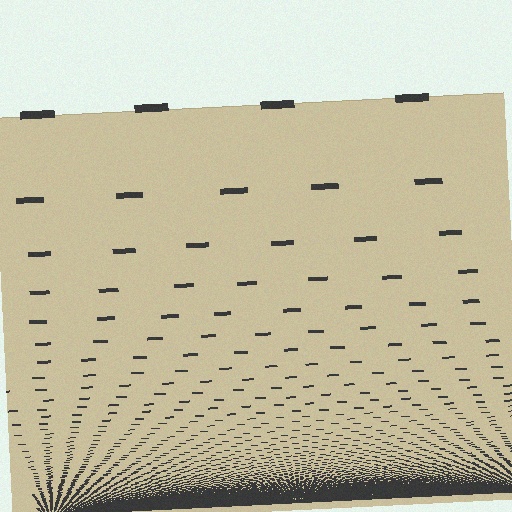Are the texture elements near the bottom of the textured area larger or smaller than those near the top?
Smaller. The gradient is inverted — elements near the bottom are smaller and denser.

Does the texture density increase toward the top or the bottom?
Density increases toward the bottom.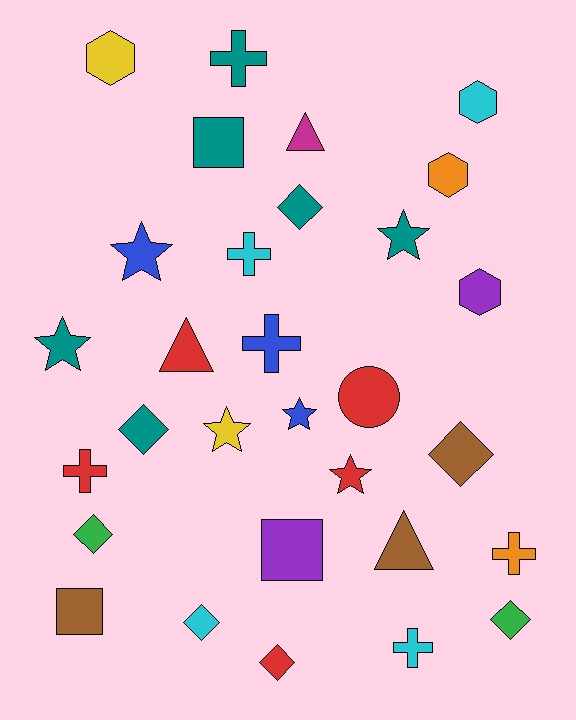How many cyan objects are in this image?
There are 4 cyan objects.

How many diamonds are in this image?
There are 7 diamonds.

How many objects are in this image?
There are 30 objects.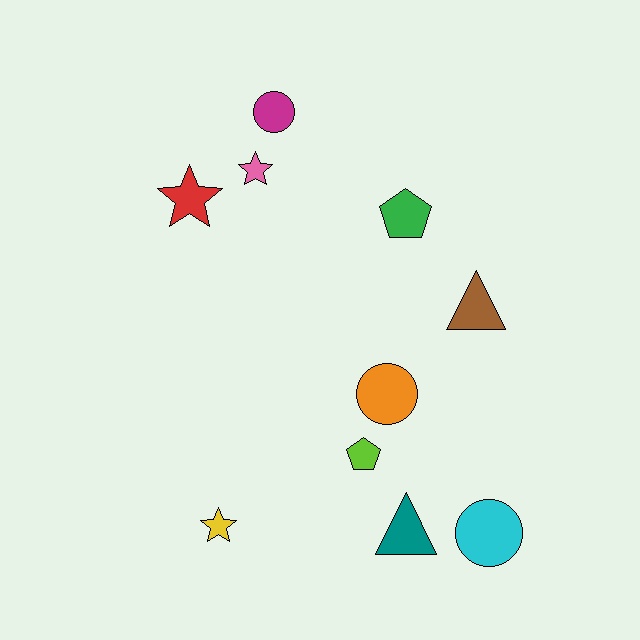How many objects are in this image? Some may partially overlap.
There are 10 objects.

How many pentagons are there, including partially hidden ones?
There are 2 pentagons.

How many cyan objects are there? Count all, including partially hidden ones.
There is 1 cyan object.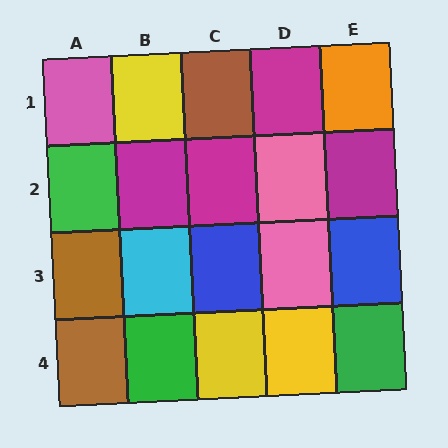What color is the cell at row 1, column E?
Orange.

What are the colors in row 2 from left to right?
Green, magenta, magenta, pink, magenta.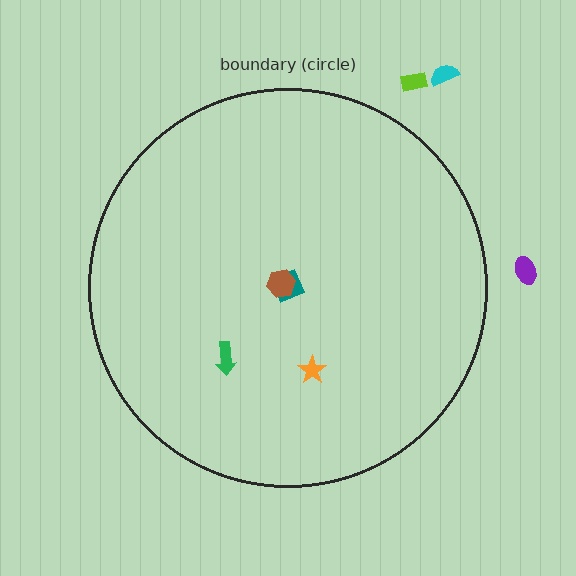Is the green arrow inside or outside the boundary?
Inside.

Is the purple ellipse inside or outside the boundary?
Outside.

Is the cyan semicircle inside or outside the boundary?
Outside.